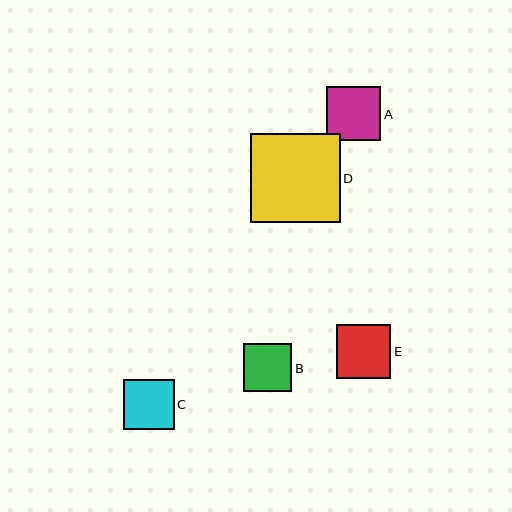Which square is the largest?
Square D is the largest with a size of approximately 89 pixels.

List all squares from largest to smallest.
From largest to smallest: D, A, E, C, B.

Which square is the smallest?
Square B is the smallest with a size of approximately 48 pixels.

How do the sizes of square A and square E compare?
Square A and square E are approximately the same size.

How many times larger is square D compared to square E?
Square D is approximately 1.7 times the size of square E.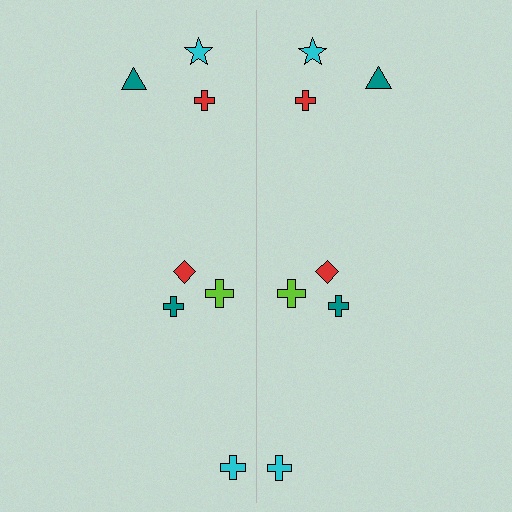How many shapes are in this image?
There are 14 shapes in this image.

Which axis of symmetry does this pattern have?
The pattern has a vertical axis of symmetry running through the center of the image.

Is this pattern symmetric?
Yes, this pattern has bilateral (reflection) symmetry.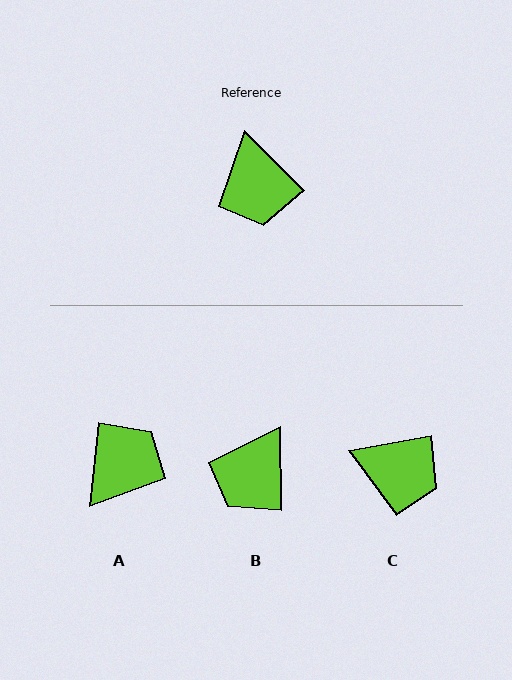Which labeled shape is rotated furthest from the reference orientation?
A, about 129 degrees away.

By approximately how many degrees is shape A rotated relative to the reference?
Approximately 129 degrees counter-clockwise.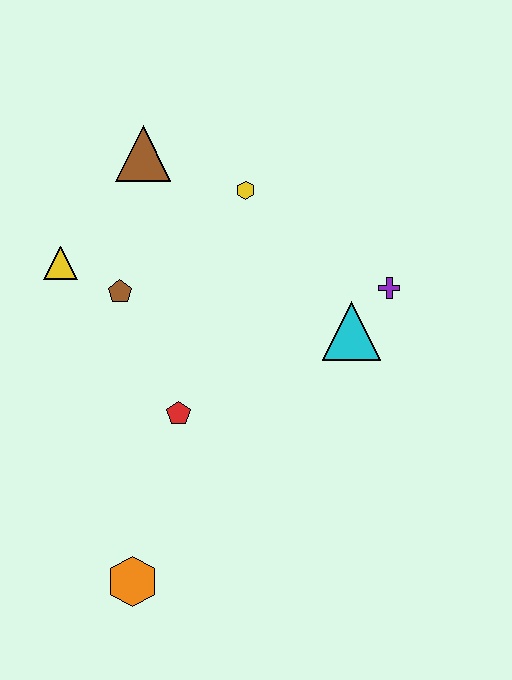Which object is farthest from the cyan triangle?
The orange hexagon is farthest from the cyan triangle.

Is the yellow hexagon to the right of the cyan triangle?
No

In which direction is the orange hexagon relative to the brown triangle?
The orange hexagon is below the brown triangle.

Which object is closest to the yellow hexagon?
The brown triangle is closest to the yellow hexagon.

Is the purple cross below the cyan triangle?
No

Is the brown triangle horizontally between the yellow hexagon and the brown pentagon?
Yes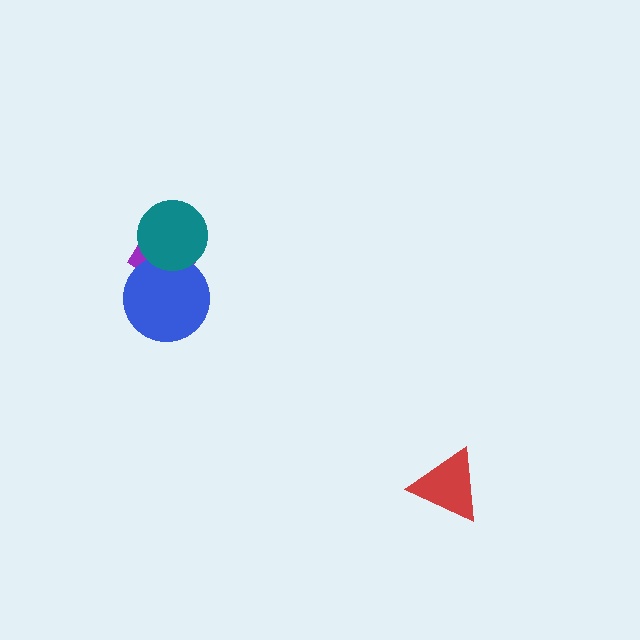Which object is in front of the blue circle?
The teal circle is in front of the blue circle.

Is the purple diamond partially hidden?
Yes, it is partially covered by another shape.